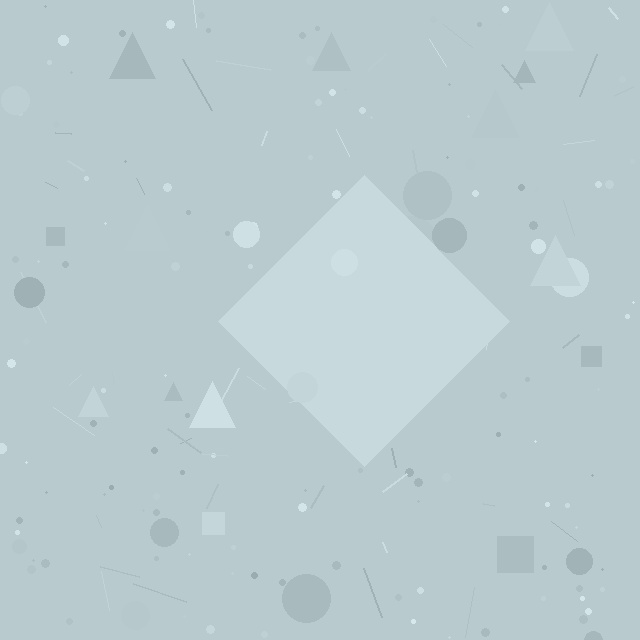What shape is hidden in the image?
A diamond is hidden in the image.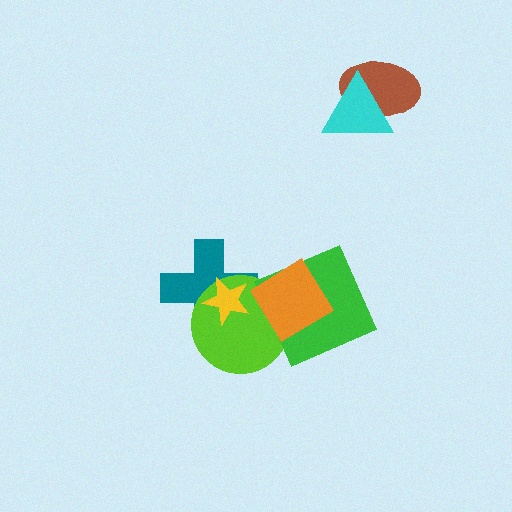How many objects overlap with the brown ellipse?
1 object overlaps with the brown ellipse.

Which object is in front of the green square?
The orange diamond is in front of the green square.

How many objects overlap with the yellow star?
2 objects overlap with the yellow star.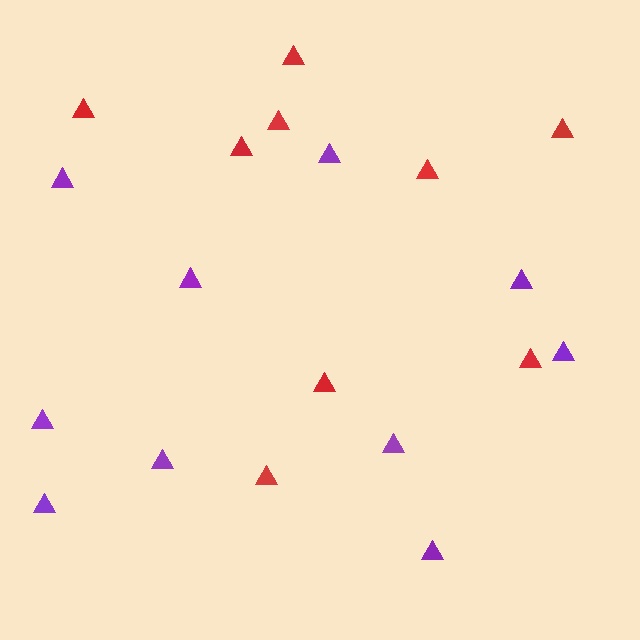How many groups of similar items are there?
There are 2 groups: one group of red triangles (9) and one group of purple triangles (10).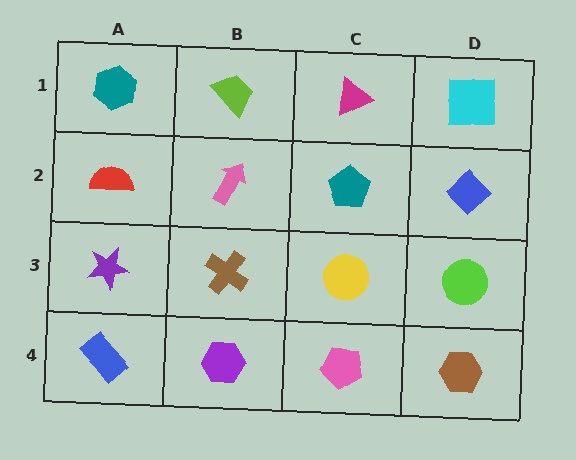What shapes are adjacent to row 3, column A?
A red semicircle (row 2, column A), a blue rectangle (row 4, column A), a brown cross (row 3, column B).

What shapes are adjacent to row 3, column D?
A blue diamond (row 2, column D), a brown hexagon (row 4, column D), a yellow circle (row 3, column C).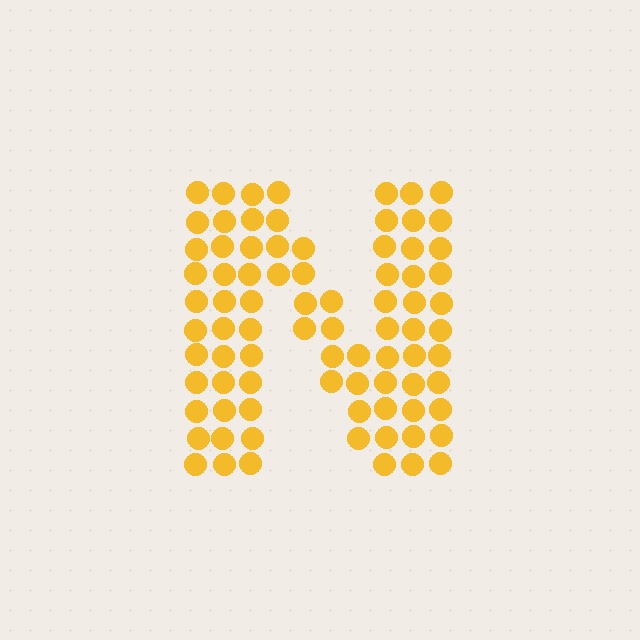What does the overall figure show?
The overall figure shows the letter N.